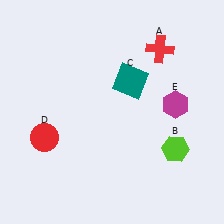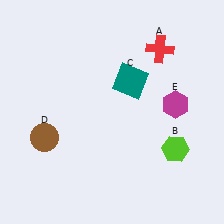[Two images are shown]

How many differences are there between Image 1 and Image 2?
There is 1 difference between the two images.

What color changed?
The circle (D) changed from red in Image 1 to brown in Image 2.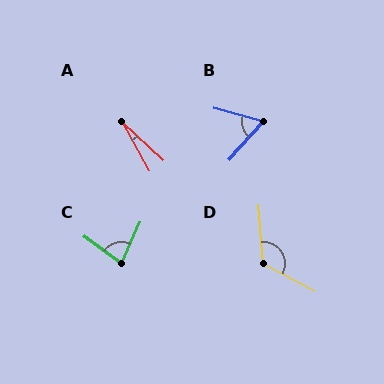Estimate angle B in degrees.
Approximately 63 degrees.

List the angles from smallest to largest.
A (18°), B (63°), C (78°), D (122°).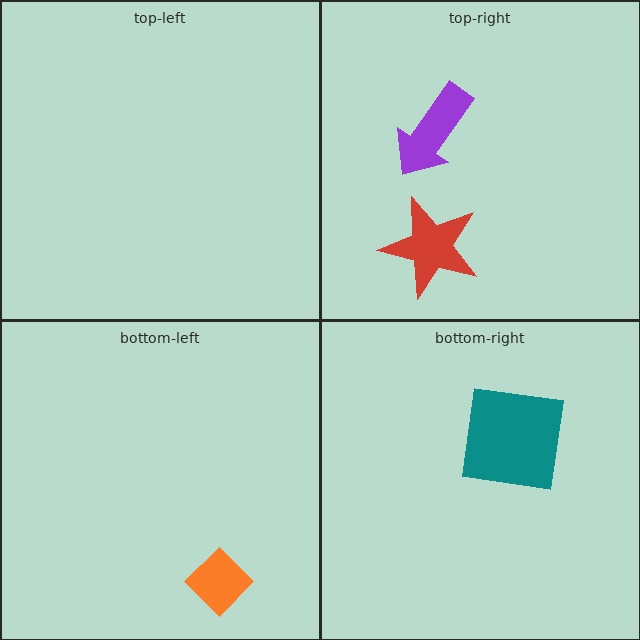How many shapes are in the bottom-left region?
1.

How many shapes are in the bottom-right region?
1.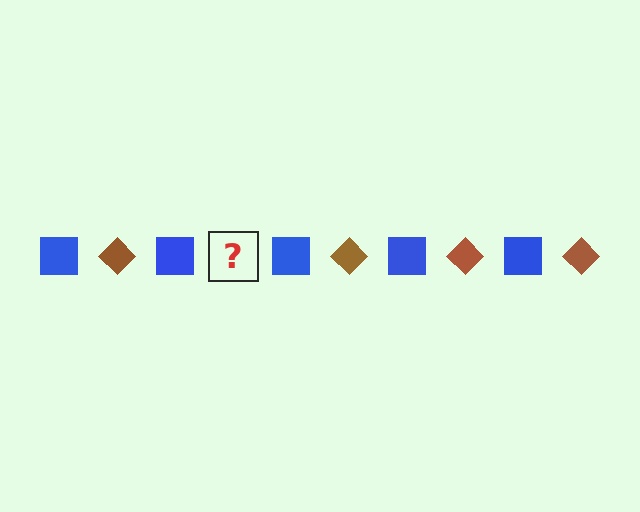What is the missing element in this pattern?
The missing element is a brown diamond.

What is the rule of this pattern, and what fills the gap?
The rule is that the pattern alternates between blue square and brown diamond. The gap should be filled with a brown diamond.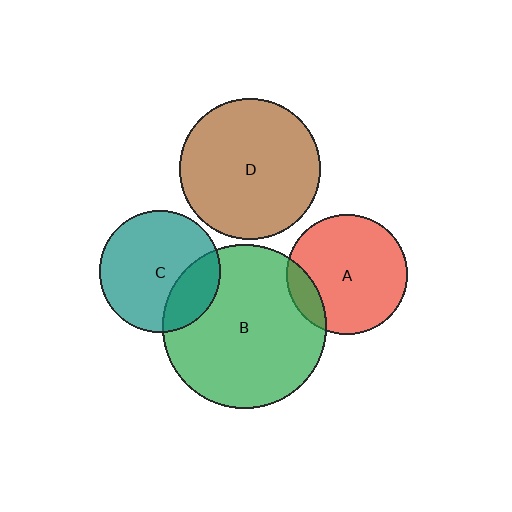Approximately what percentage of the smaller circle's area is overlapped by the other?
Approximately 15%.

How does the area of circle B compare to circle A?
Approximately 1.9 times.